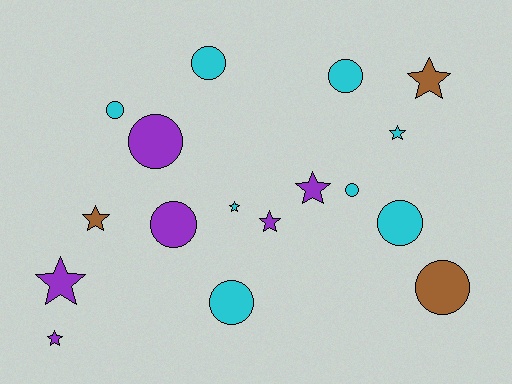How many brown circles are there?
There is 1 brown circle.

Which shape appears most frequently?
Circle, with 9 objects.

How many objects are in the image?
There are 17 objects.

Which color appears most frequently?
Cyan, with 8 objects.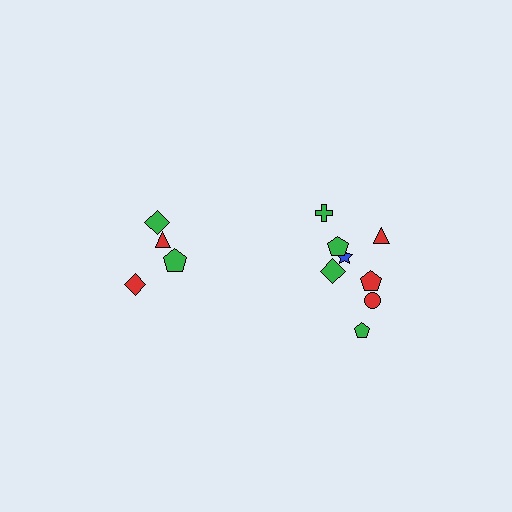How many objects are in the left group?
There are 4 objects.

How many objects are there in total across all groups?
There are 12 objects.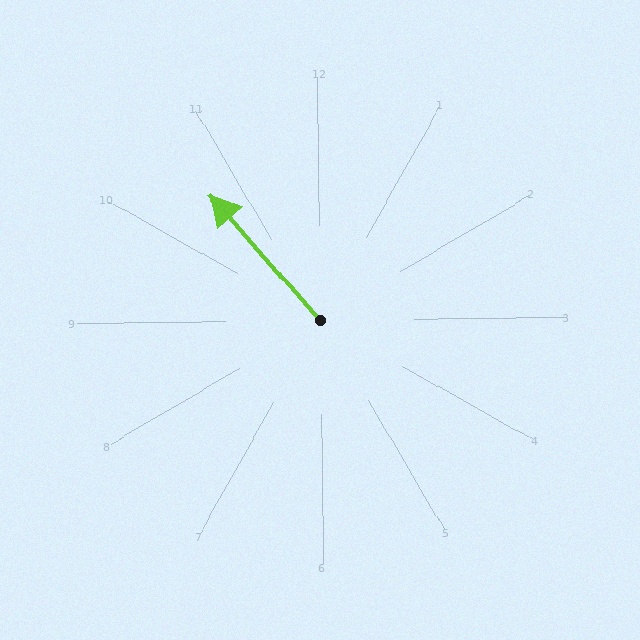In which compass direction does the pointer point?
Northwest.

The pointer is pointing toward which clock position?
Roughly 11 o'clock.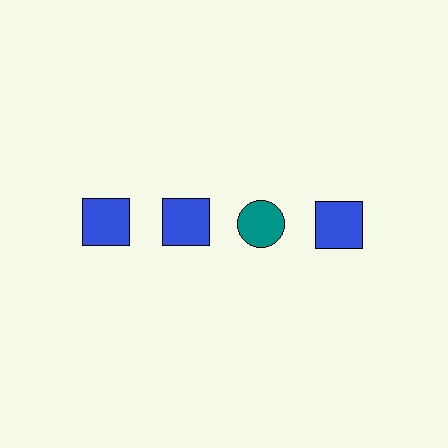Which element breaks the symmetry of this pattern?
The teal circle in the top row, center column breaks the symmetry. All other shapes are blue squares.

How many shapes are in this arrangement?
There are 4 shapes arranged in a grid pattern.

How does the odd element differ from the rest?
It differs in both color (teal instead of blue) and shape (circle instead of square).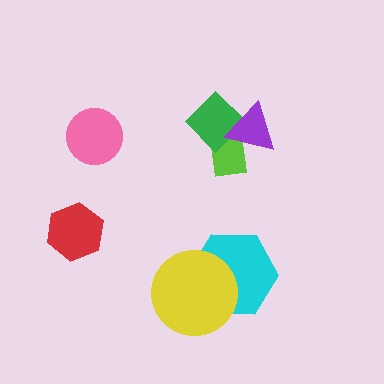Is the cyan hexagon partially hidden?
Yes, it is partially covered by another shape.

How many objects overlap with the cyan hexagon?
1 object overlaps with the cyan hexagon.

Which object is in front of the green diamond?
The purple triangle is in front of the green diamond.